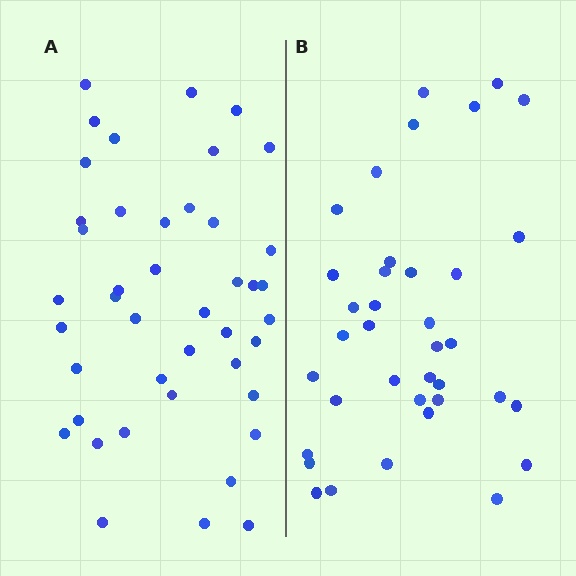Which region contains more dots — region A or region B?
Region A (the left region) has more dots.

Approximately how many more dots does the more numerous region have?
Region A has about 6 more dots than region B.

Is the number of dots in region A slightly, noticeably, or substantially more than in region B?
Region A has only slightly more — the two regions are fairly close. The ratio is roughly 1.2 to 1.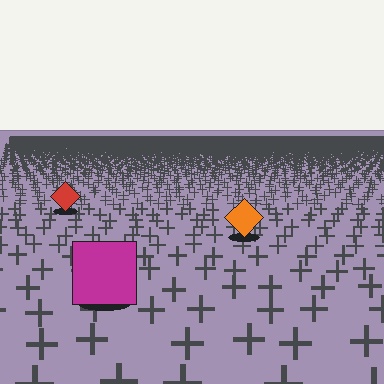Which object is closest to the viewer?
The magenta square is closest. The texture marks near it are larger and more spread out.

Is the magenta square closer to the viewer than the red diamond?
Yes. The magenta square is closer — you can tell from the texture gradient: the ground texture is coarser near it.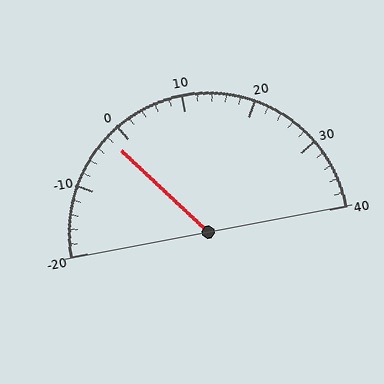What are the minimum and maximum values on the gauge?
The gauge ranges from -20 to 40.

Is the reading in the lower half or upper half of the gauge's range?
The reading is in the lower half of the range (-20 to 40).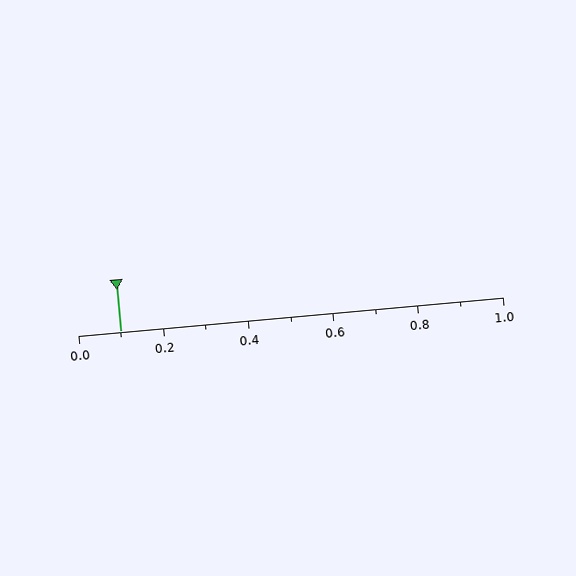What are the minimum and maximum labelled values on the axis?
The axis runs from 0.0 to 1.0.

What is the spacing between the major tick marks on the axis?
The major ticks are spaced 0.2 apart.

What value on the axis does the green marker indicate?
The marker indicates approximately 0.1.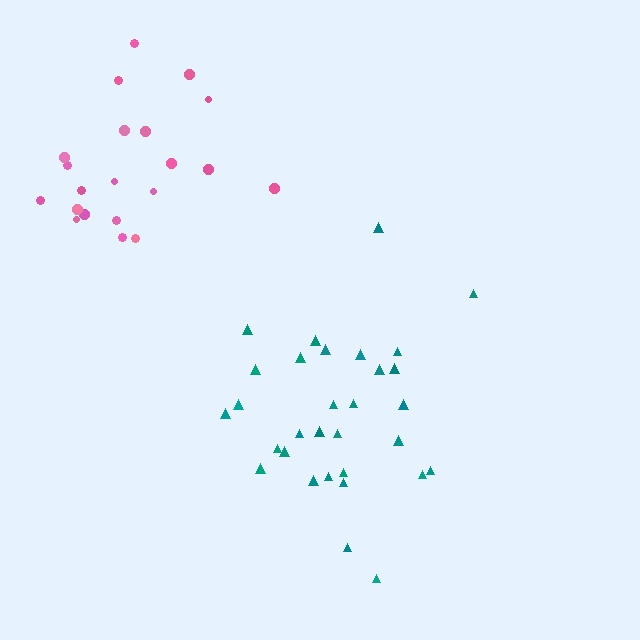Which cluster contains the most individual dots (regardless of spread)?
Teal (31).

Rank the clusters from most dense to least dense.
teal, pink.